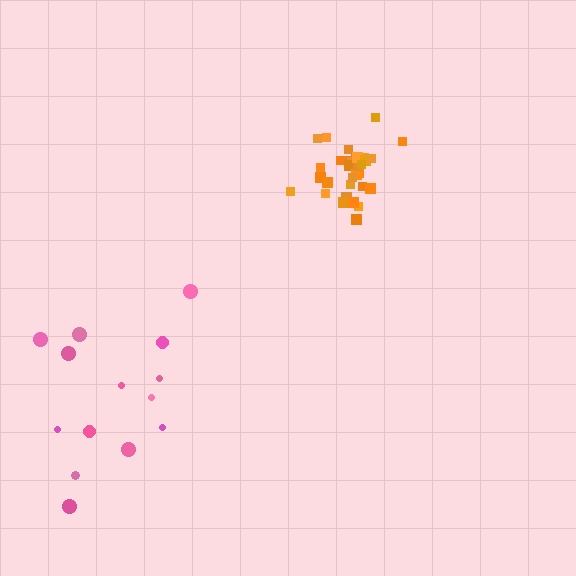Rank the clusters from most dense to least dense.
orange, pink.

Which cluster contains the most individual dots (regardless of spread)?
Orange (32).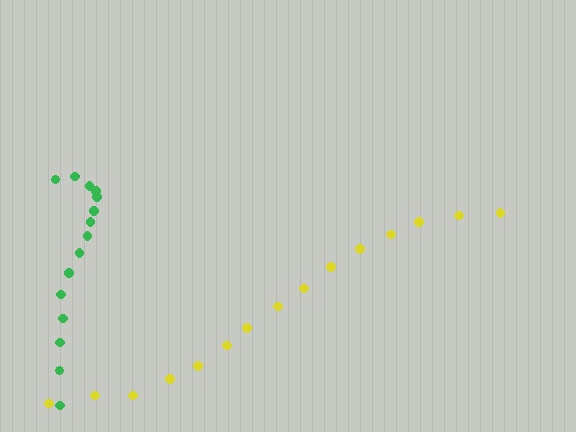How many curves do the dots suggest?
There are 2 distinct paths.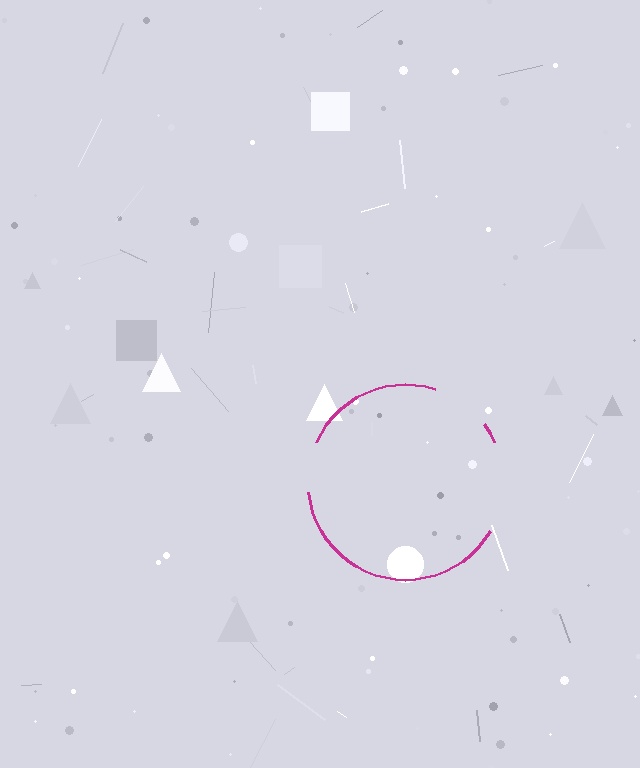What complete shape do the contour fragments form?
The contour fragments form a circle.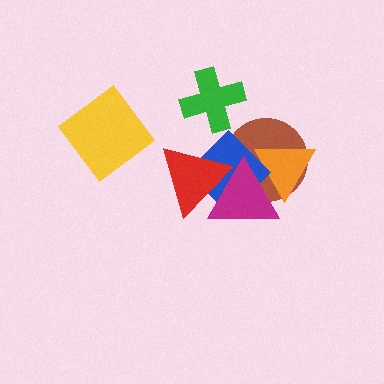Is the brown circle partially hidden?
Yes, it is partially covered by another shape.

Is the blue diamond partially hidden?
Yes, it is partially covered by another shape.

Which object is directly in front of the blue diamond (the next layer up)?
The red triangle is directly in front of the blue diamond.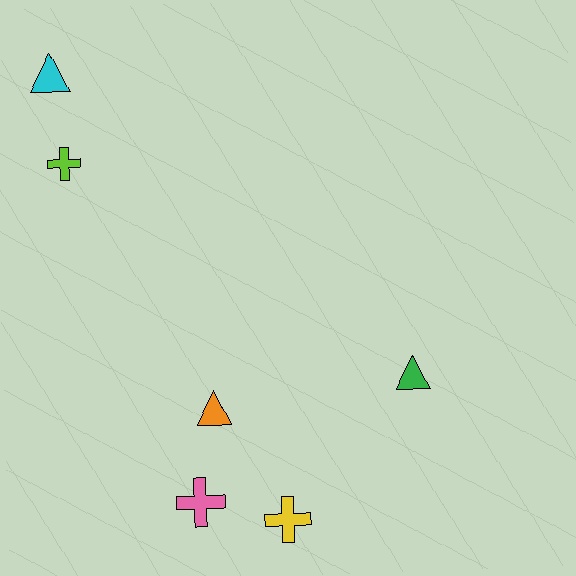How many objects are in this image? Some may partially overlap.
There are 6 objects.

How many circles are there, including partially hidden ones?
There are no circles.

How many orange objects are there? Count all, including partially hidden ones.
There is 1 orange object.